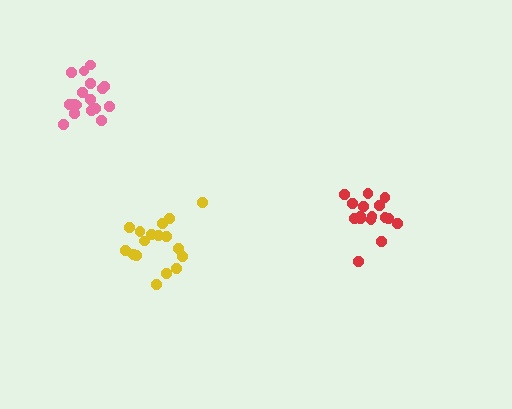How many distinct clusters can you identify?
There are 3 distinct clusters.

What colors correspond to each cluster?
The clusters are colored: red, yellow, pink.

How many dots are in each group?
Group 1: 16 dots, Group 2: 17 dots, Group 3: 17 dots (50 total).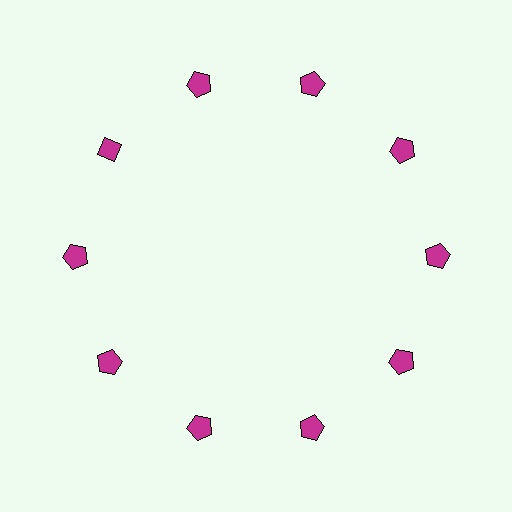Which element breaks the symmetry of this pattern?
The magenta diamond at roughly the 10 o'clock position breaks the symmetry. All other shapes are magenta pentagons.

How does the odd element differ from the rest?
It has a different shape: diamond instead of pentagon.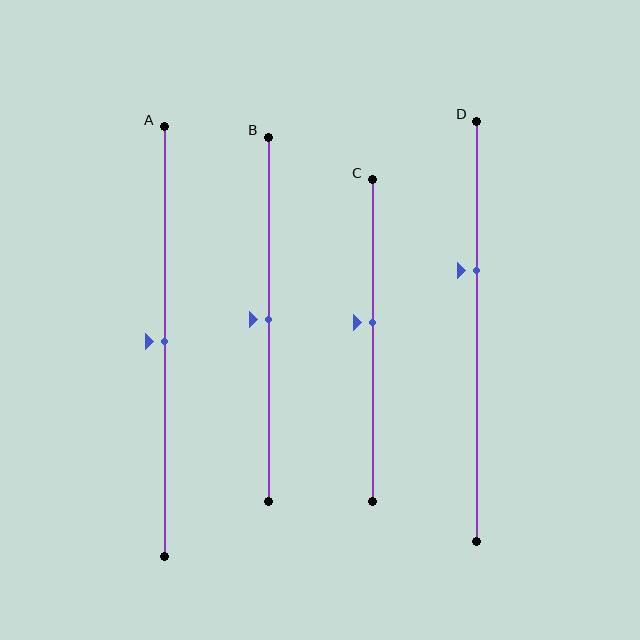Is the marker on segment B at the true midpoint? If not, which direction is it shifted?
Yes, the marker on segment B is at the true midpoint.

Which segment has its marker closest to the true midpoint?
Segment A has its marker closest to the true midpoint.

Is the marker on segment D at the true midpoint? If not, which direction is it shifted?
No, the marker on segment D is shifted upward by about 14% of the segment length.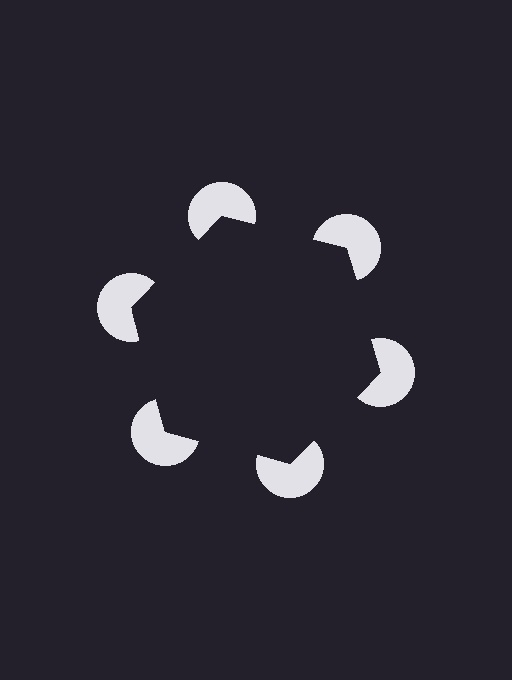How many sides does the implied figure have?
6 sides.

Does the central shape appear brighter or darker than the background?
It typically appears slightly darker than the background, even though no actual brightness change is drawn.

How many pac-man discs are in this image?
There are 6 — one at each vertex of the illusory hexagon.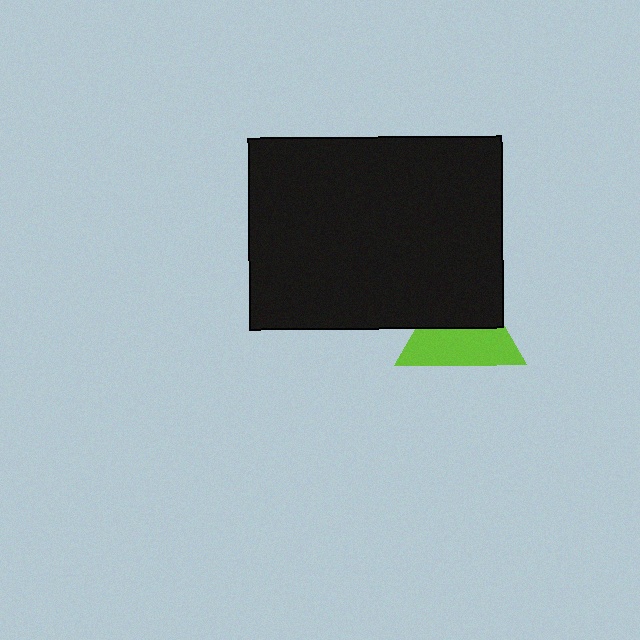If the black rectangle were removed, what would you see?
You would see the complete lime triangle.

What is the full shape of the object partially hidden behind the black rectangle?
The partially hidden object is a lime triangle.